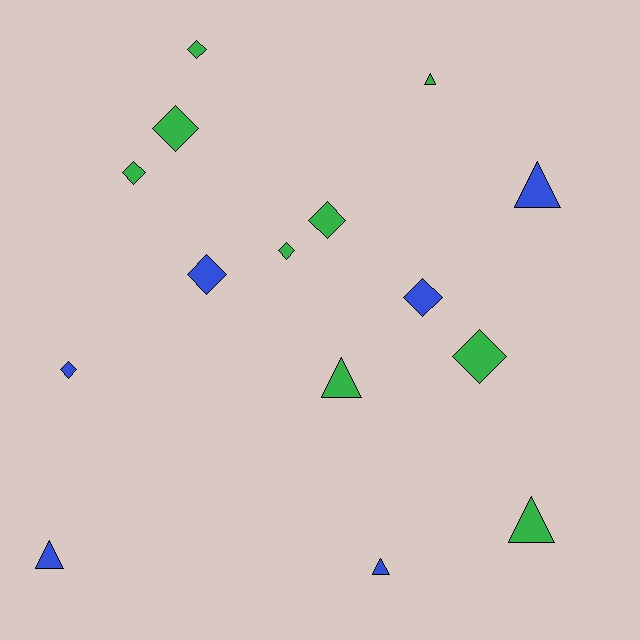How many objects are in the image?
There are 15 objects.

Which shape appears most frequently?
Diamond, with 9 objects.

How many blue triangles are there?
There are 3 blue triangles.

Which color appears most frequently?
Green, with 9 objects.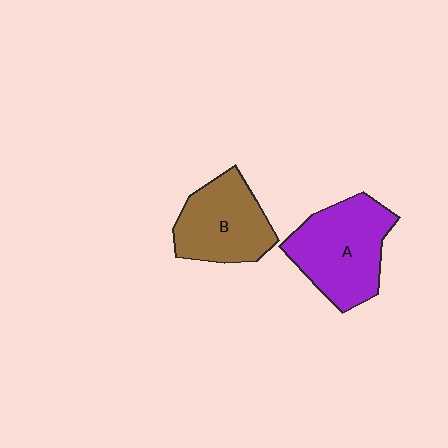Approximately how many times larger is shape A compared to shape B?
Approximately 1.2 times.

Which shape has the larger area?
Shape A (purple).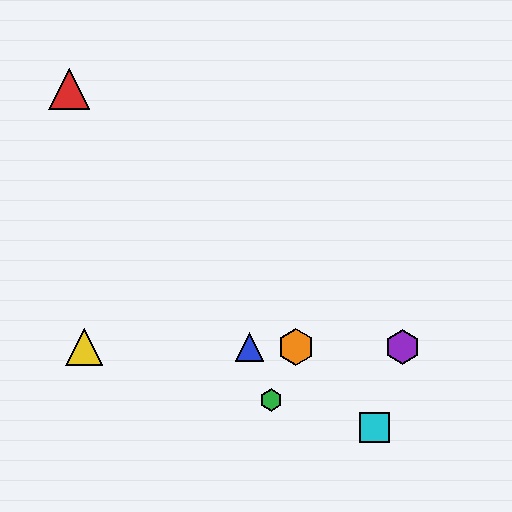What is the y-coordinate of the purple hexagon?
The purple hexagon is at y≈347.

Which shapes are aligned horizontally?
The blue triangle, the yellow triangle, the purple hexagon, the orange hexagon are aligned horizontally.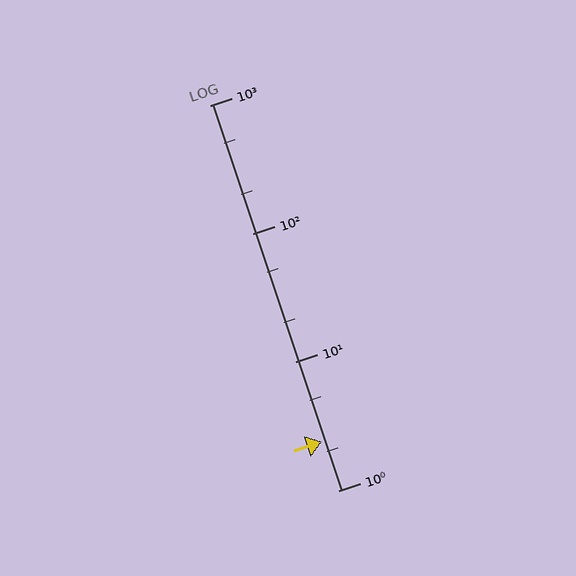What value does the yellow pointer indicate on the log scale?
The pointer indicates approximately 2.4.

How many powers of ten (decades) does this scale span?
The scale spans 3 decades, from 1 to 1000.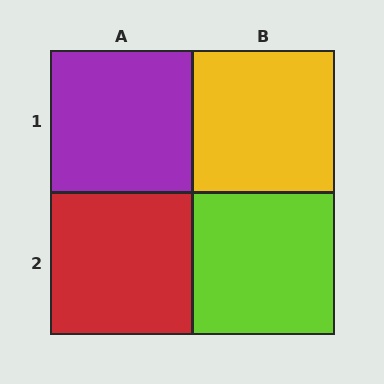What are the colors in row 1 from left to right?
Purple, yellow.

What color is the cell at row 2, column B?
Lime.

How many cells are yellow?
1 cell is yellow.